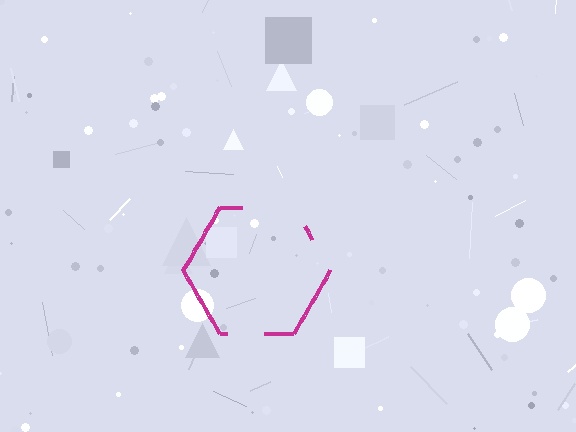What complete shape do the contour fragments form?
The contour fragments form a hexagon.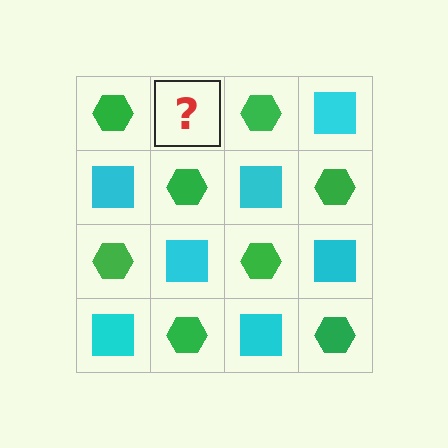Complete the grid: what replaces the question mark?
The question mark should be replaced with a cyan square.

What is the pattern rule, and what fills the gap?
The rule is that it alternates green hexagon and cyan square in a checkerboard pattern. The gap should be filled with a cyan square.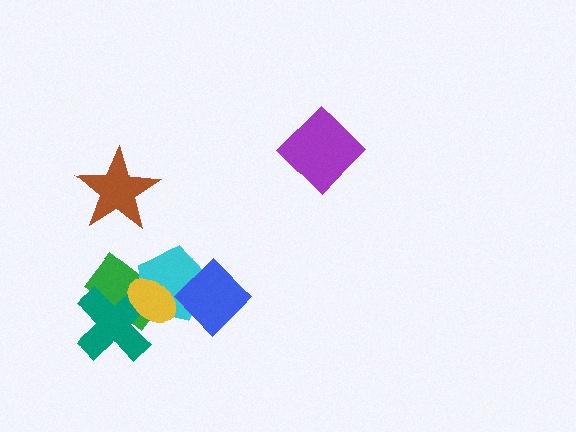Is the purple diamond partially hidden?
No, no other shape covers it.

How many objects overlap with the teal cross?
3 objects overlap with the teal cross.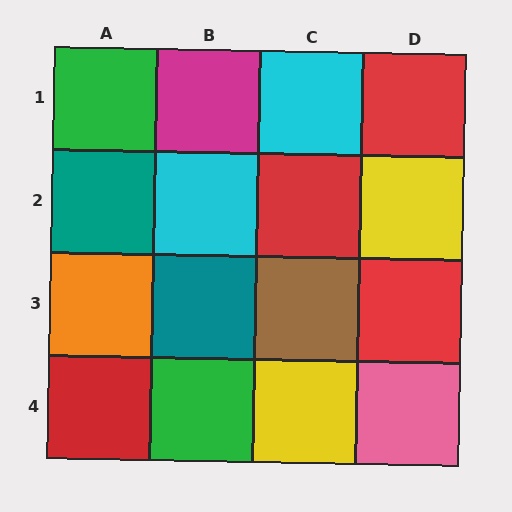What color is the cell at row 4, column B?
Green.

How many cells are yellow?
2 cells are yellow.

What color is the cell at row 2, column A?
Teal.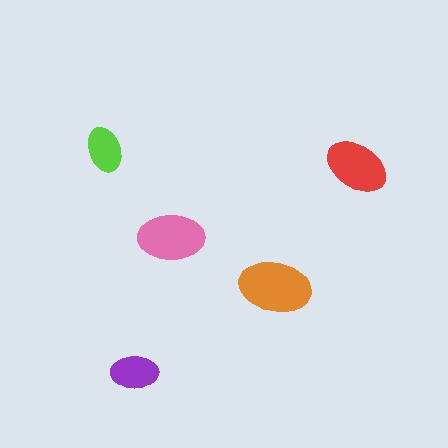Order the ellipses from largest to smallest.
the orange one, the pink one, the red one, the purple one, the lime one.